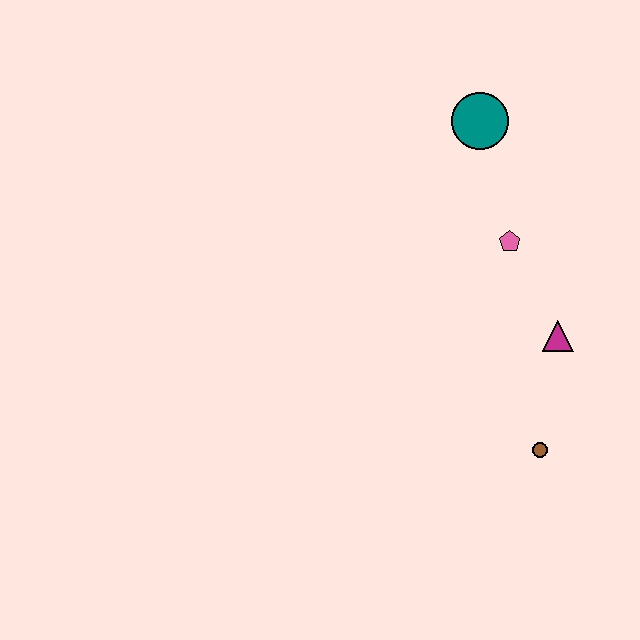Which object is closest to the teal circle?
The pink pentagon is closest to the teal circle.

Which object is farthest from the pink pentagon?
The brown circle is farthest from the pink pentagon.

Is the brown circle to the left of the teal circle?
No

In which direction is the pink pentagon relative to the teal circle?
The pink pentagon is below the teal circle.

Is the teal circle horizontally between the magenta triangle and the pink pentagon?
No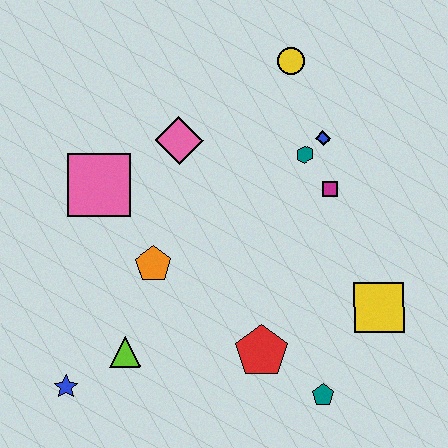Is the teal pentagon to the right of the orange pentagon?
Yes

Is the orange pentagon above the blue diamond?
No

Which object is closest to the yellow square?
The teal pentagon is closest to the yellow square.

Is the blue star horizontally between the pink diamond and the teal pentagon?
No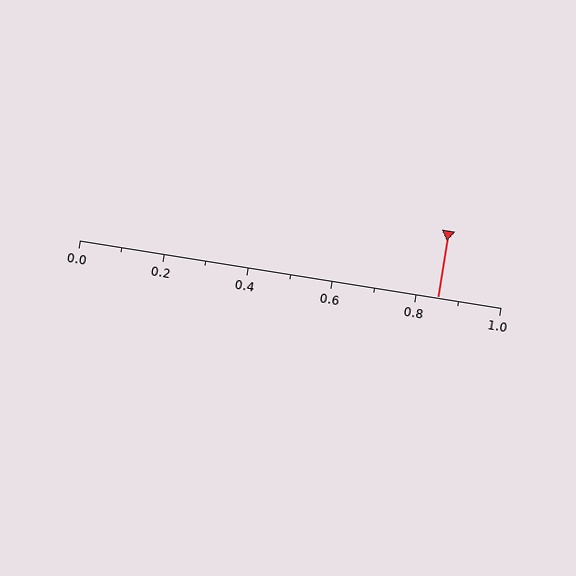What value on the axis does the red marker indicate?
The marker indicates approximately 0.85.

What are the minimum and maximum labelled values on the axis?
The axis runs from 0.0 to 1.0.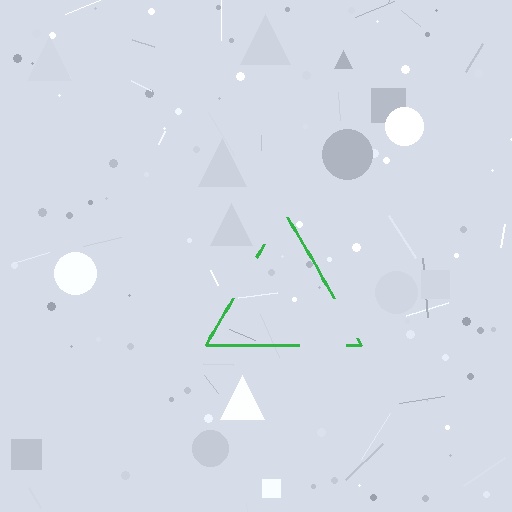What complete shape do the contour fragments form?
The contour fragments form a triangle.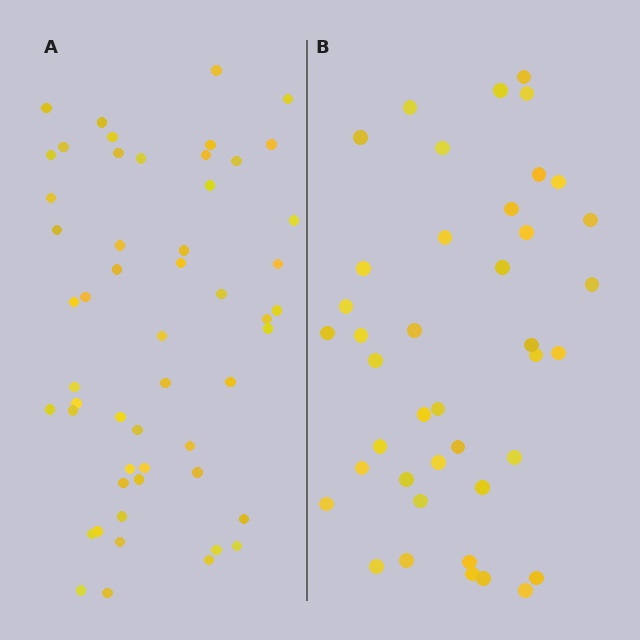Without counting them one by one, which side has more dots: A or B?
Region A (the left region) has more dots.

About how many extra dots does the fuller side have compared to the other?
Region A has roughly 12 or so more dots than region B.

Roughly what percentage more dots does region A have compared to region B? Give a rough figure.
About 30% more.